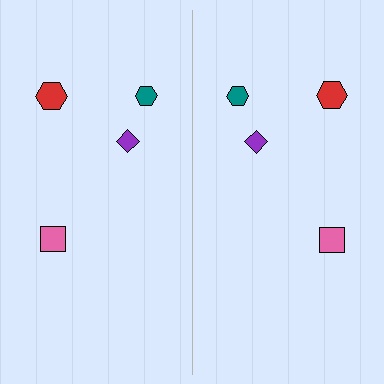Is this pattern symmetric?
Yes, this pattern has bilateral (reflection) symmetry.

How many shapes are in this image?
There are 8 shapes in this image.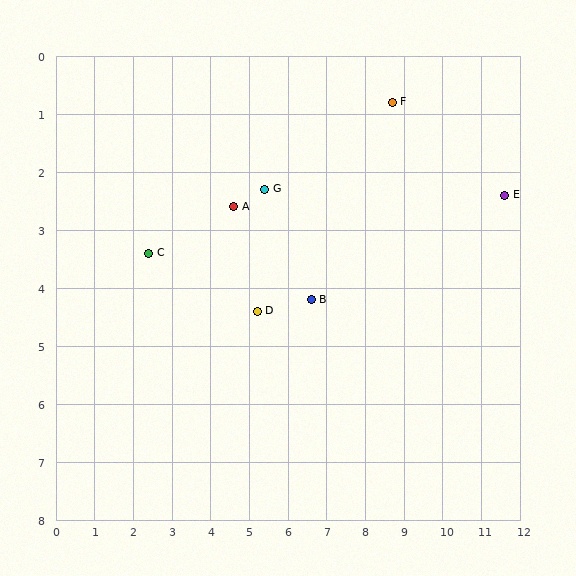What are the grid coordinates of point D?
Point D is at approximately (5.2, 4.4).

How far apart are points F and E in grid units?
Points F and E are about 3.3 grid units apart.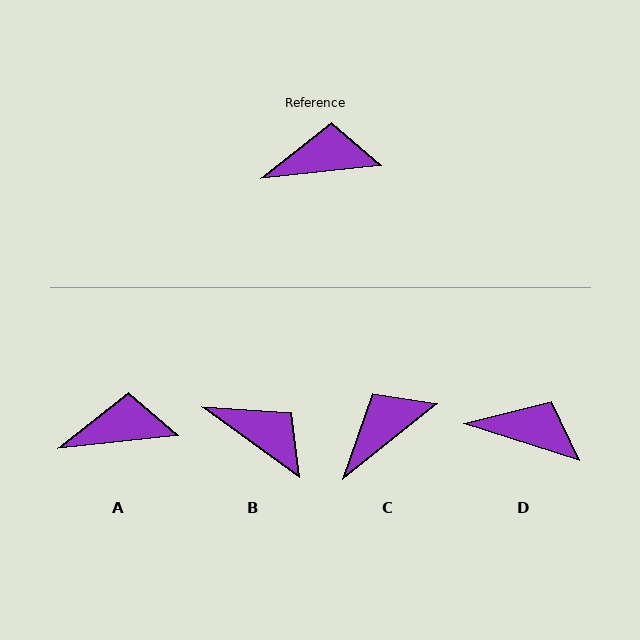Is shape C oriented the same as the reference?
No, it is off by about 33 degrees.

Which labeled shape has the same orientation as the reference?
A.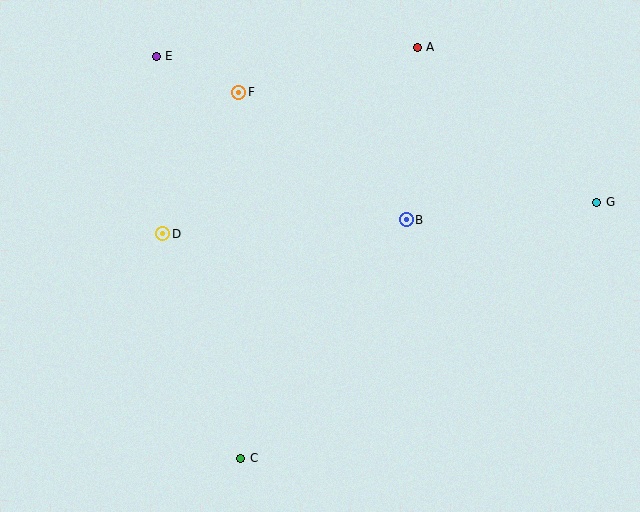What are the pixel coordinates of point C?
Point C is at (241, 458).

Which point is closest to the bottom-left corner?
Point C is closest to the bottom-left corner.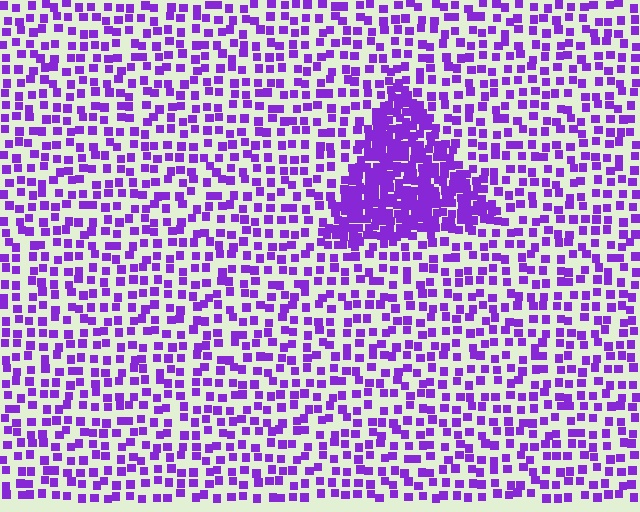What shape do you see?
I see a triangle.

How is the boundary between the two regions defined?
The boundary is defined by a change in element density (approximately 2.6x ratio). All elements are the same color, size, and shape.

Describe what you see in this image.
The image contains small purple elements arranged at two different densities. A triangle-shaped region is visible where the elements are more densely packed than the surrounding area.